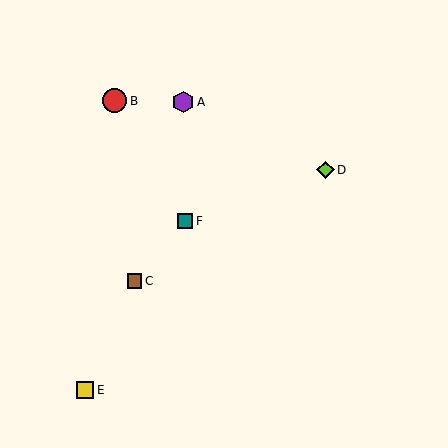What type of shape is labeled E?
Shape E is a yellow square.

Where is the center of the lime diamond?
The center of the lime diamond is at (325, 170).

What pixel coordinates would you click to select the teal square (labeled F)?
Click at (185, 221) to select the teal square F.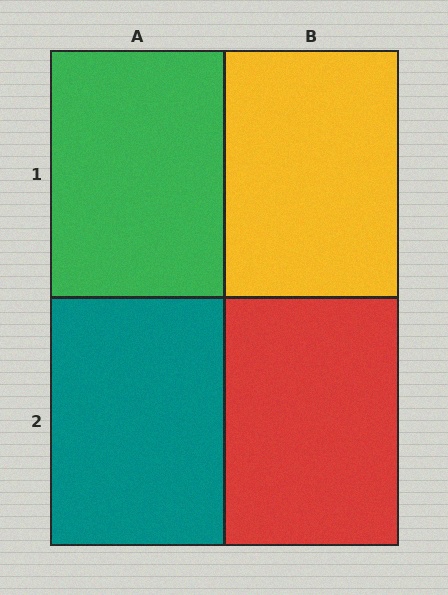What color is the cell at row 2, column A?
Teal.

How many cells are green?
1 cell is green.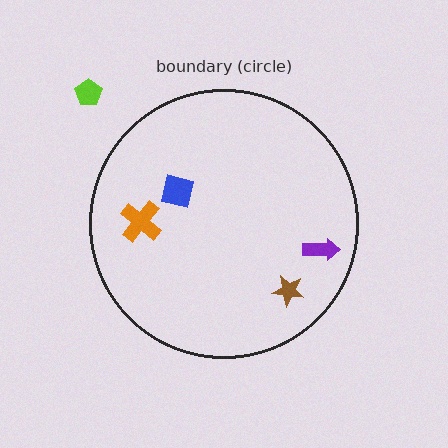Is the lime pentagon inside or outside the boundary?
Outside.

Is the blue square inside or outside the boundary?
Inside.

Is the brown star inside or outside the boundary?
Inside.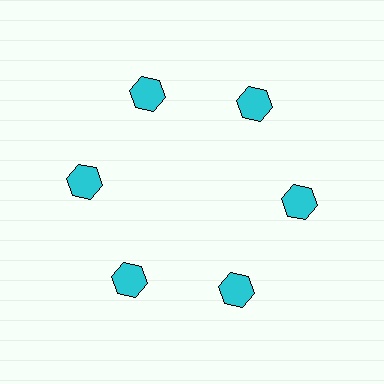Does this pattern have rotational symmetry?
Yes, this pattern has 6-fold rotational symmetry. It looks the same after rotating 60 degrees around the center.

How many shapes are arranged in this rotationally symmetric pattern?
There are 6 shapes, arranged in 6 groups of 1.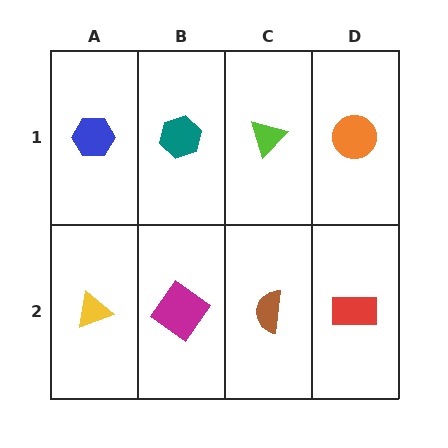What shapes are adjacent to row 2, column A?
A blue hexagon (row 1, column A), a magenta diamond (row 2, column B).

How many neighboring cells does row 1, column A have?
2.